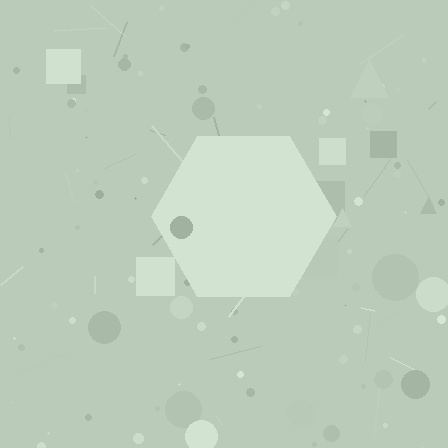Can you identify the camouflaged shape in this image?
The camouflaged shape is a hexagon.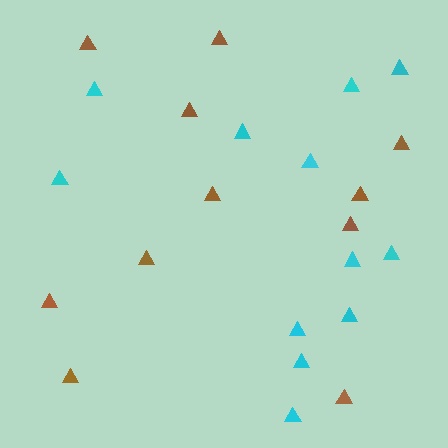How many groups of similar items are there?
There are 2 groups: one group of cyan triangles (12) and one group of brown triangles (11).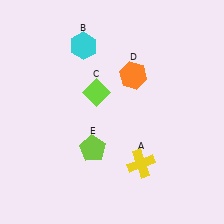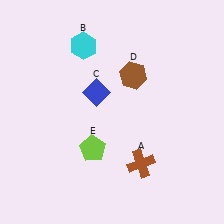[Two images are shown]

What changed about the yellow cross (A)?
In Image 1, A is yellow. In Image 2, it changed to brown.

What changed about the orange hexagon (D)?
In Image 1, D is orange. In Image 2, it changed to brown.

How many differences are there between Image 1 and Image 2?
There are 3 differences between the two images.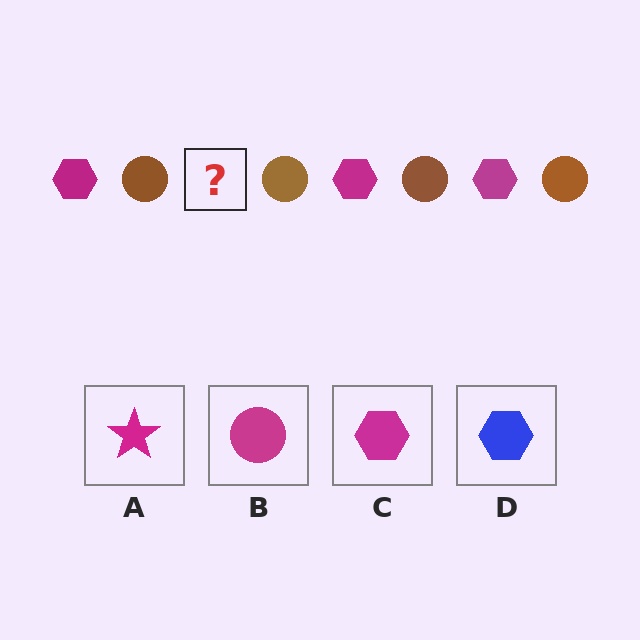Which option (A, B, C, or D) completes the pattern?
C.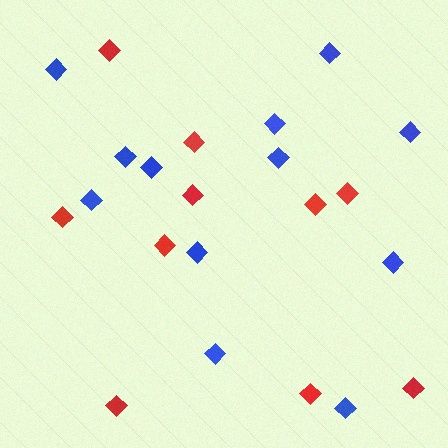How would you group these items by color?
There are 2 groups: one group of red diamonds (10) and one group of blue diamonds (12).